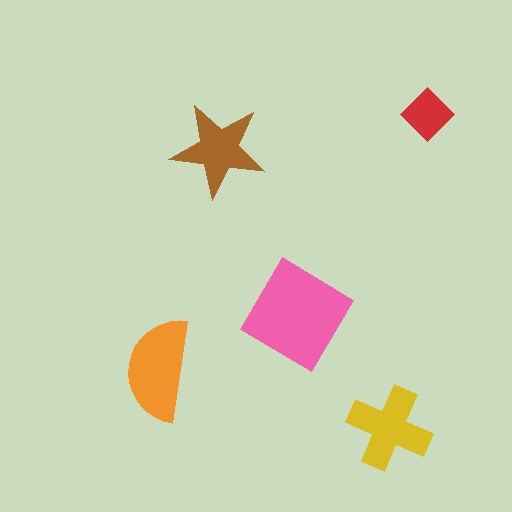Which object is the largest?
The pink diamond.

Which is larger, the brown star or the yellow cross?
The yellow cross.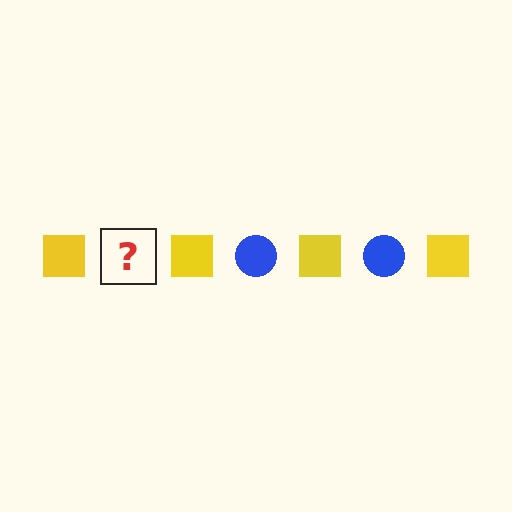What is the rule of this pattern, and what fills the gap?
The rule is that the pattern alternates between yellow square and blue circle. The gap should be filled with a blue circle.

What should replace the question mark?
The question mark should be replaced with a blue circle.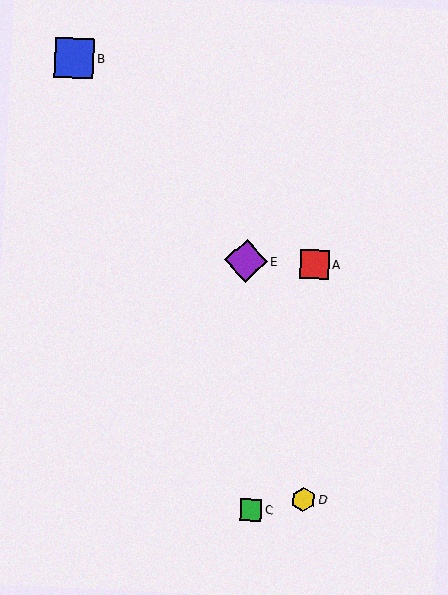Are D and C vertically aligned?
No, D is at x≈303 and C is at x≈251.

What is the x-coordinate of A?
Object A is at x≈315.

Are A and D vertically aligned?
Yes, both are at x≈315.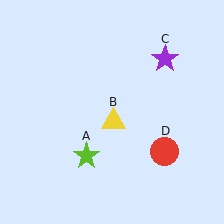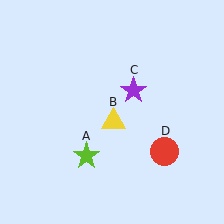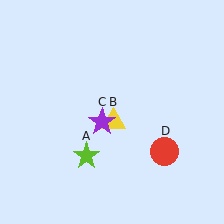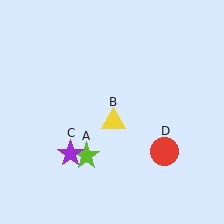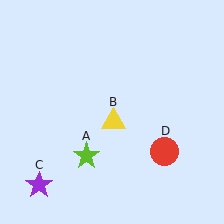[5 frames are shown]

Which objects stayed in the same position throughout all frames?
Lime star (object A) and yellow triangle (object B) and red circle (object D) remained stationary.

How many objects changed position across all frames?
1 object changed position: purple star (object C).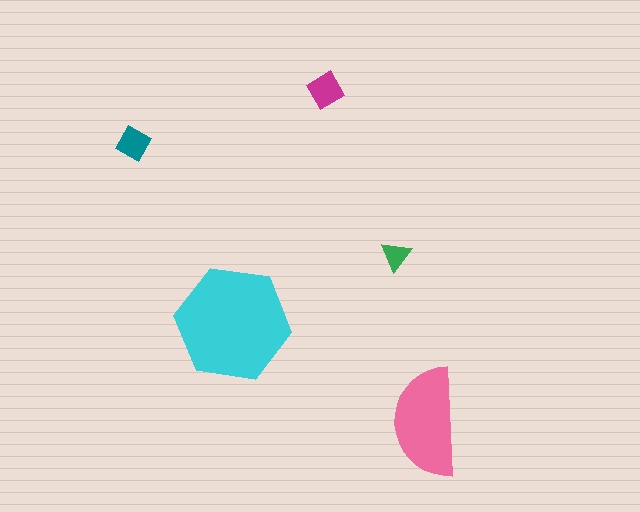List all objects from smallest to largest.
The green triangle, the teal square, the magenta diamond, the pink semicircle, the cyan hexagon.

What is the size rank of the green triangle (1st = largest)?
5th.